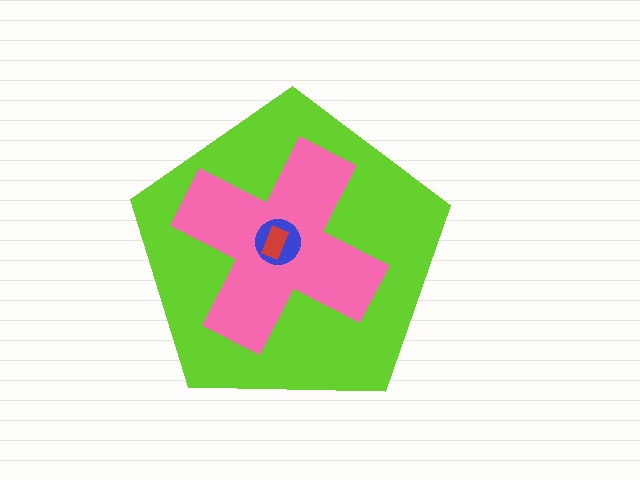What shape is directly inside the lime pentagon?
The pink cross.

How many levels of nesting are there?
4.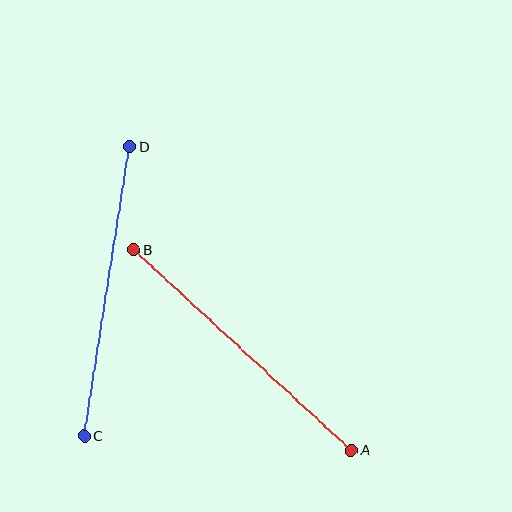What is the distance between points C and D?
The distance is approximately 293 pixels.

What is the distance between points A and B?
The distance is approximately 296 pixels.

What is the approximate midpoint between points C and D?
The midpoint is at approximately (107, 291) pixels.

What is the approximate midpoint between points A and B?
The midpoint is at approximately (243, 350) pixels.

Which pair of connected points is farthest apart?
Points A and B are farthest apart.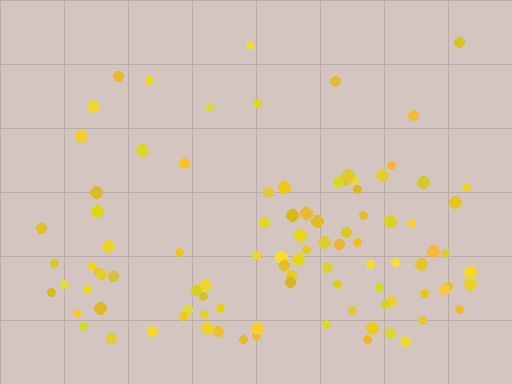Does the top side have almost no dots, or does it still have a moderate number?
Still a moderate number, just noticeably fewer than the bottom.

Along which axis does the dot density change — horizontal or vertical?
Vertical.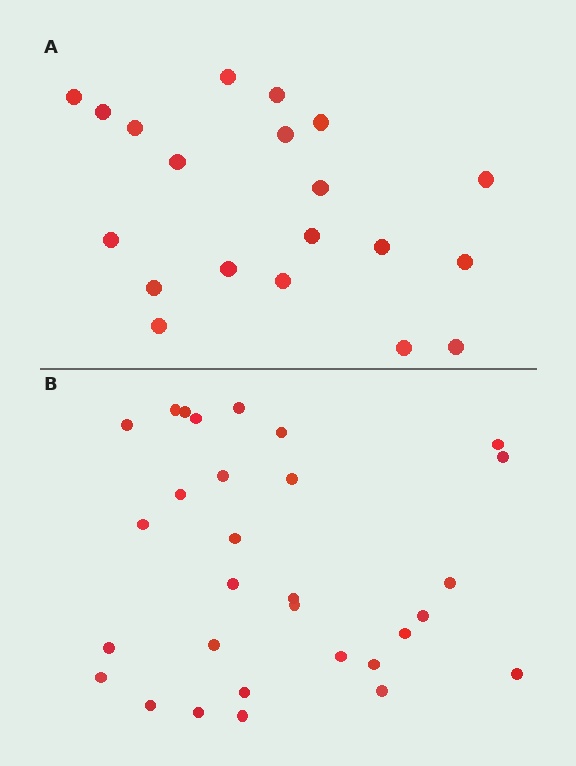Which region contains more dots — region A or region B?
Region B (the bottom region) has more dots.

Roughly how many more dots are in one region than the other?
Region B has roughly 10 or so more dots than region A.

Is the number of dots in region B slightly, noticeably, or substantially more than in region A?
Region B has substantially more. The ratio is roughly 1.5 to 1.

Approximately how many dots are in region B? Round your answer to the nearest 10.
About 30 dots.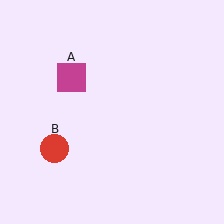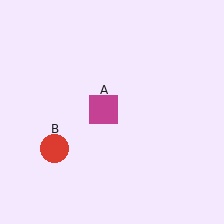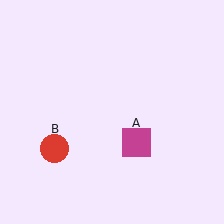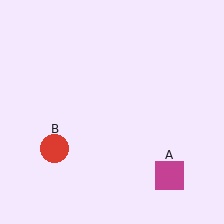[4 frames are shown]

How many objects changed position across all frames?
1 object changed position: magenta square (object A).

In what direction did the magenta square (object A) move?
The magenta square (object A) moved down and to the right.